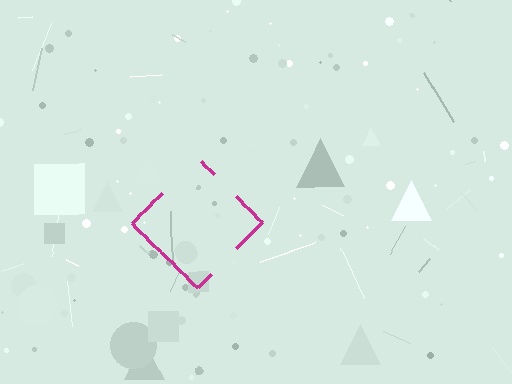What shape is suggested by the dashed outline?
The dashed outline suggests a diamond.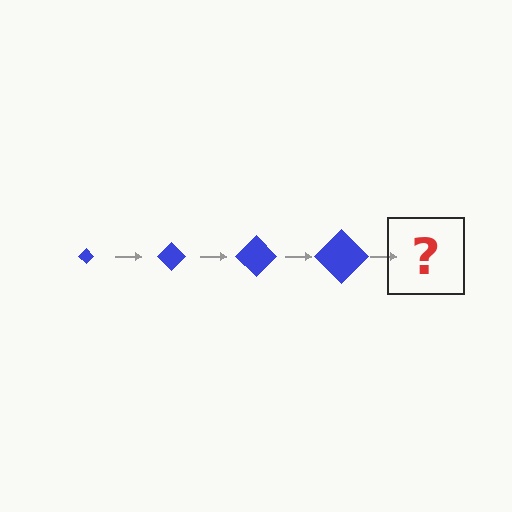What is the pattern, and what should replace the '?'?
The pattern is that the diamond gets progressively larger each step. The '?' should be a blue diamond, larger than the previous one.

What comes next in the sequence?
The next element should be a blue diamond, larger than the previous one.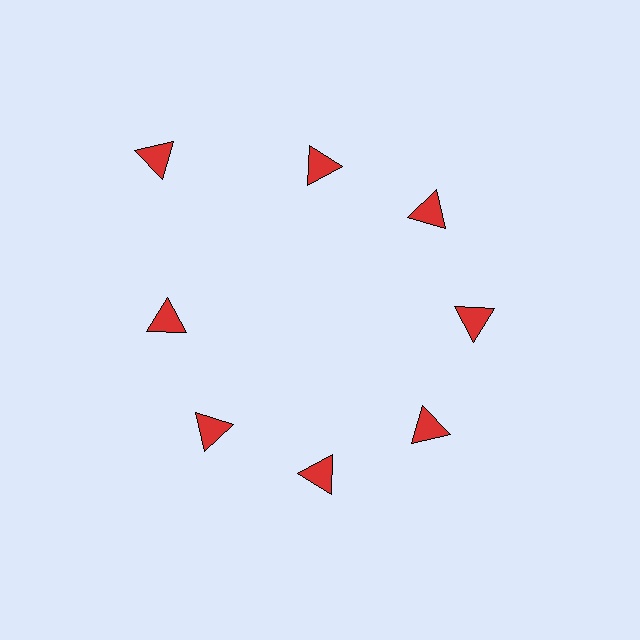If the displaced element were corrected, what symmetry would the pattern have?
It would have 8-fold rotational symmetry — the pattern would map onto itself every 45 degrees.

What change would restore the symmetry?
The symmetry would be restored by moving it inward, back onto the ring so that all 8 triangles sit at equal angles and equal distance from the center.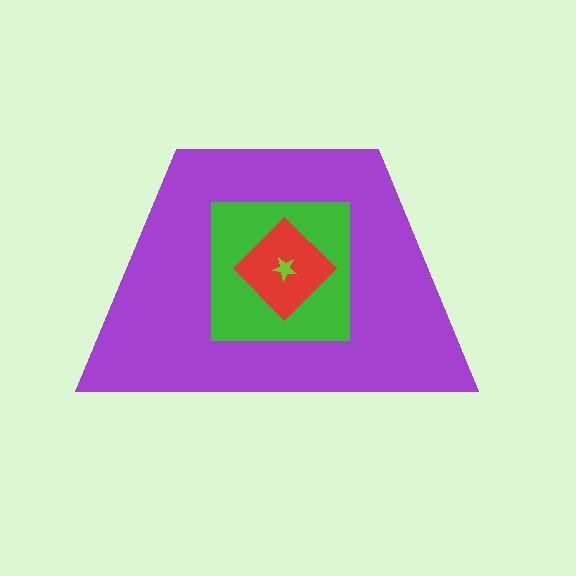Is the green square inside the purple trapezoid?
Yes.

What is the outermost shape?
The purple trapezoid.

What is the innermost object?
The lime star.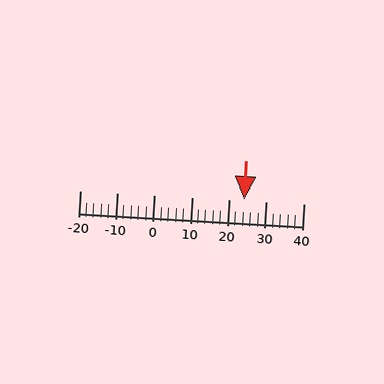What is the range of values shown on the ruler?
The ruler shows values from -20 to 40.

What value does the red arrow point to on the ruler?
The red arrow points to approximately 24.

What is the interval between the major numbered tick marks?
The major tick marks are spaced 10 units apart.